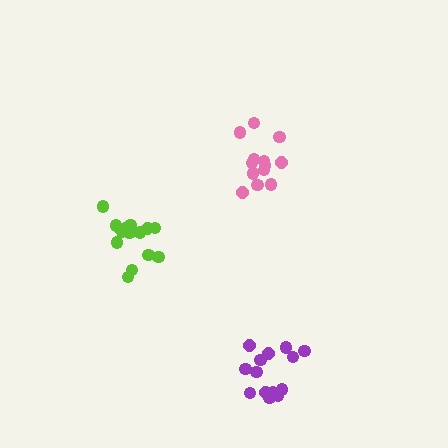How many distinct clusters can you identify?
There are 3 distinct clusters.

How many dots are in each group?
Group 1: 14 dots, Group 2: 13 dots, Group 3: 15 dots (42 total).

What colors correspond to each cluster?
The clusters are colored: purple, pink, lime.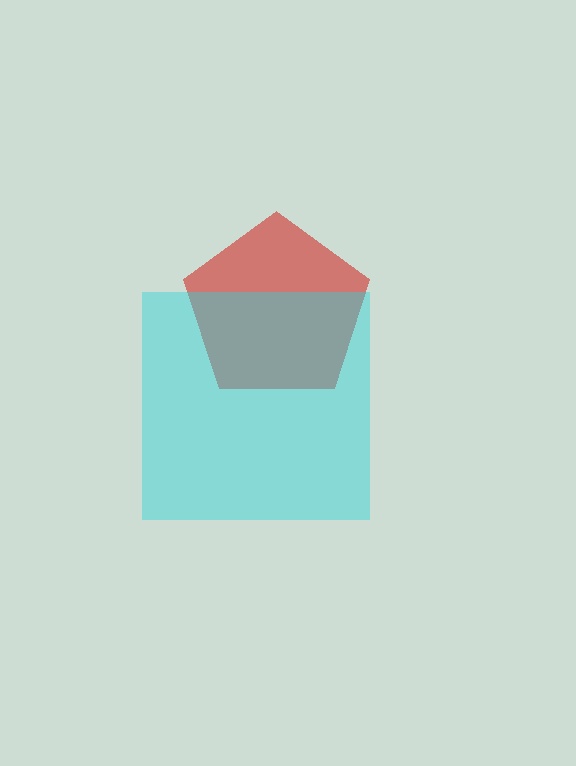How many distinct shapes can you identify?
There are 2 distinct shapes: a red pentagon, a cyan square.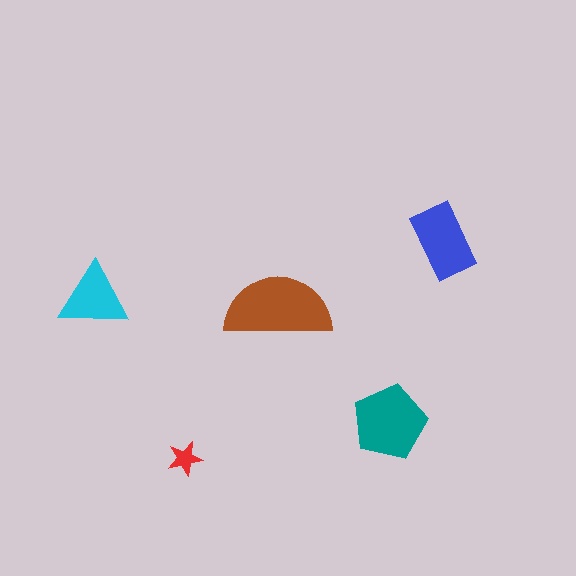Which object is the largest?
The brown semicircle.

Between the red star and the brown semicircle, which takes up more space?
The brown semicircle.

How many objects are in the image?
There are 5 objects in the image.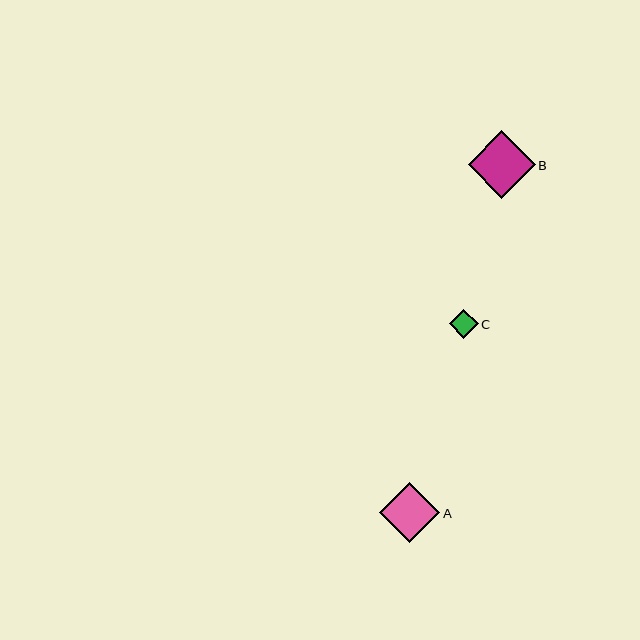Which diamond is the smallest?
Diamond C is the smallest with a size of approximately 29 pixels.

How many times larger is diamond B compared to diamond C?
Diamond B is approximately 2.3 times the size of diamond C.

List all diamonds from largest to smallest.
From largest to smallest: B, A, C.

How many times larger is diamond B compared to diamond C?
Diamond B is approximately 2.3 times the size of diamond C.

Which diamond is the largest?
Diamond B is the largest with a size of approximately 67 pixels.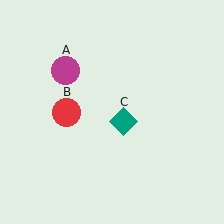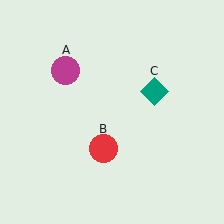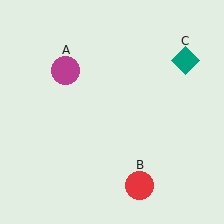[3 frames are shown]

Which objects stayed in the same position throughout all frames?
Magenta circle (object A) remained stationary.